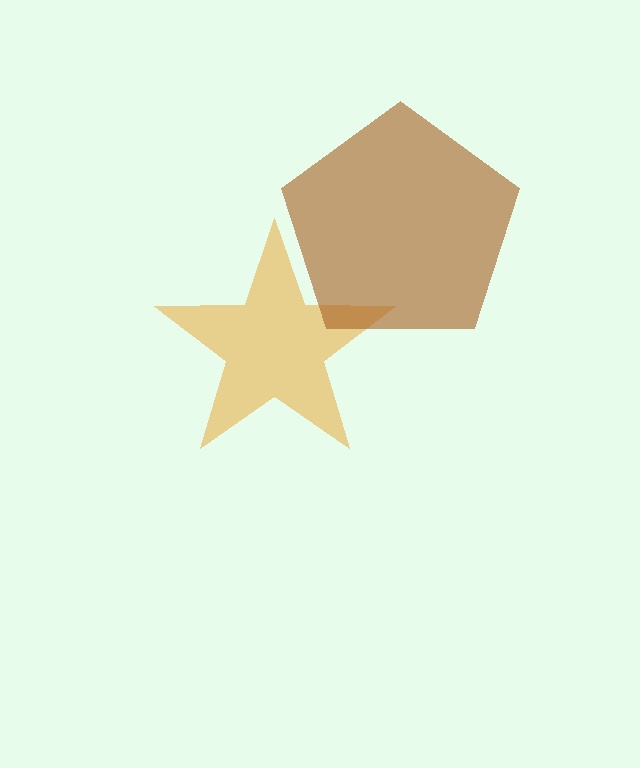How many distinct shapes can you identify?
There are 2 distinct shapes: an orange star, a brown pentagon.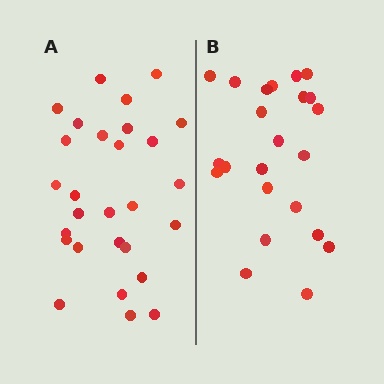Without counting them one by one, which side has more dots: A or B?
Region A (the left region) has more dots.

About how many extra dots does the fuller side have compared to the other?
Region A has about 5 more dots than region B.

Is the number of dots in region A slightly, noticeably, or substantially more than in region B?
Region A has only slightly more — the two regions are fairly close. The ratio is roughly 1.2 to 1.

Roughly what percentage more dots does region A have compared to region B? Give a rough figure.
About 20% more.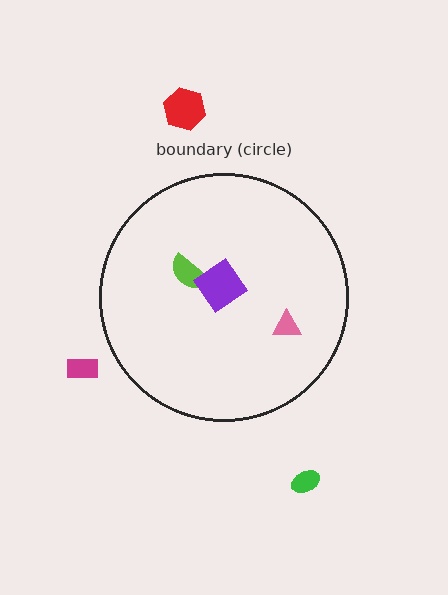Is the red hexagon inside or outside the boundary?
Outside.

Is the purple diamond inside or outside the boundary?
Inside.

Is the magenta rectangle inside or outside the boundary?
Outside.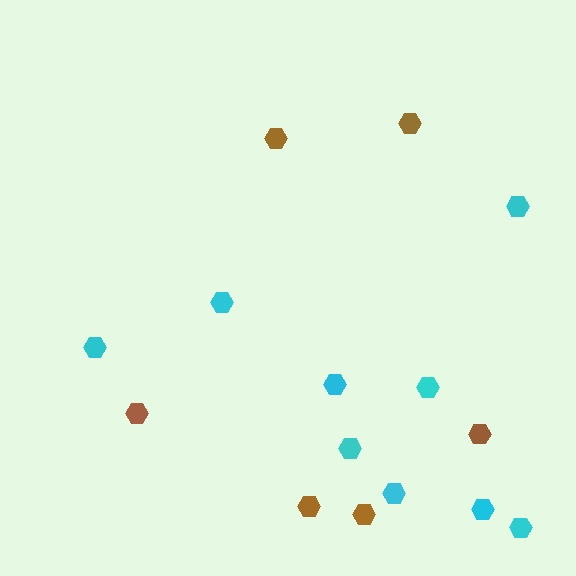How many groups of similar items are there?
There are 2 groups: one group of cyan hexagons (9) and one group of brown hexagons (6).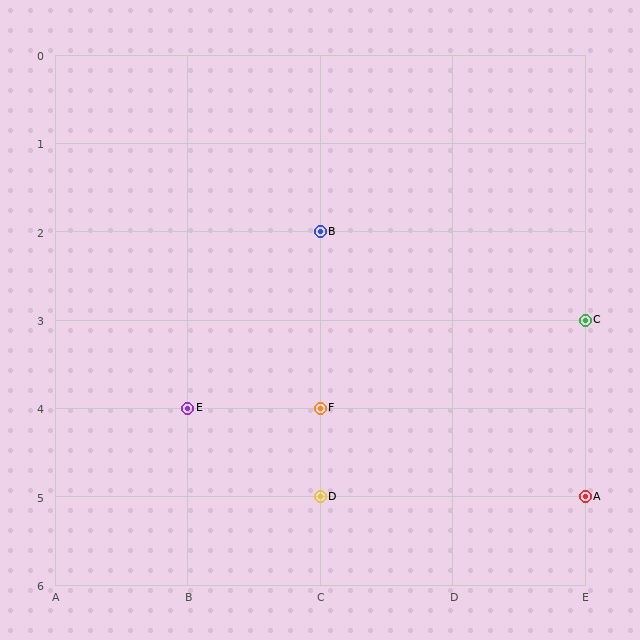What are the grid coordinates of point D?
Point D is at grid coordinates (C, 5).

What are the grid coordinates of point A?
Point A is at grid coordinates (E, 5).